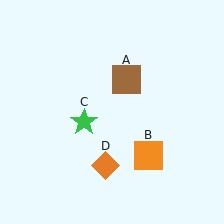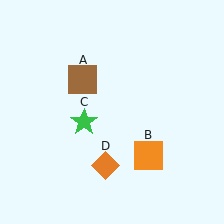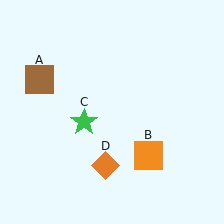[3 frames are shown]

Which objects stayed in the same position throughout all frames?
Orange square (object B) and green star (object C) and orange diamond (object D) remained stationary.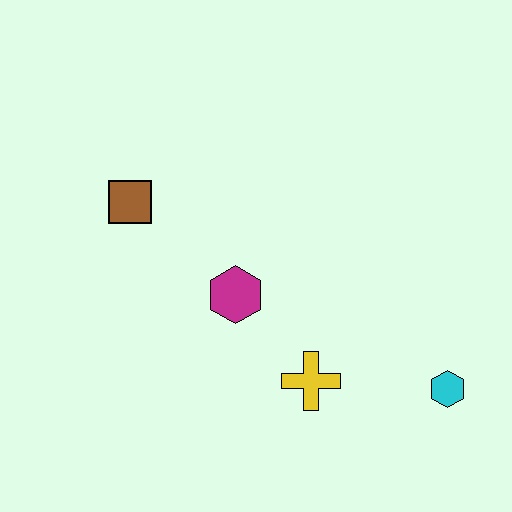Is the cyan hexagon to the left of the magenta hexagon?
No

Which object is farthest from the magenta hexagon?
The cyan hexagon is farthest from the magenta hexagon.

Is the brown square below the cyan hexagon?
No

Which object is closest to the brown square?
The magenta hexagon is closest to the brown square.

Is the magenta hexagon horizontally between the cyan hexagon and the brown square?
Yes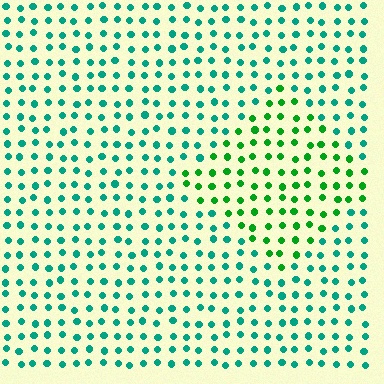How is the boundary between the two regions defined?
The boundary is defined purely by a slight shift in hue (about 39 degrees). Spacing, size, and orientation are identical on both sides.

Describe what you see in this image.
The image is filled with small teal elements in a uniform arrangement. A diamond-shaped region is visible where the elements are tinted to a slightly different hue, forming a subtle color boundary.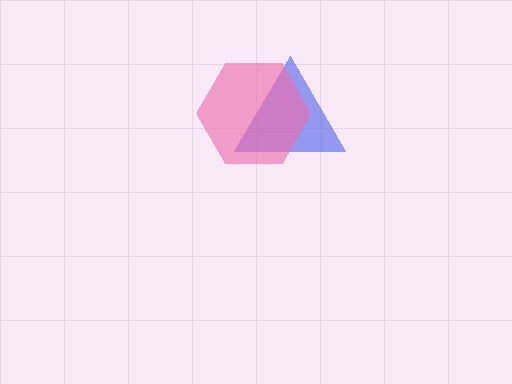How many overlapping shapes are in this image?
There are 2 overlapping shapes in the image.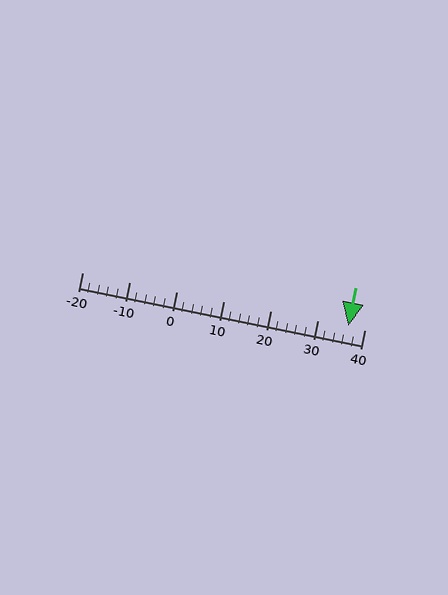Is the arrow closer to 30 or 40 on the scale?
The arrow is closer to 40.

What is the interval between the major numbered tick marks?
The major tick marks are spaced 10 units apart.